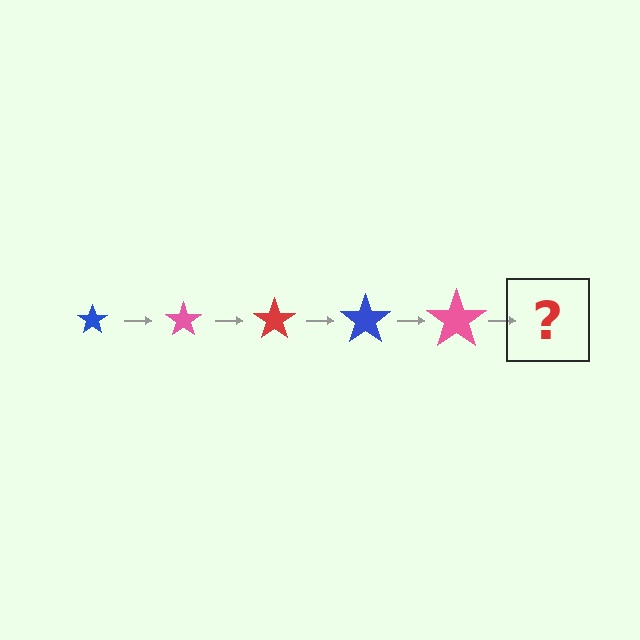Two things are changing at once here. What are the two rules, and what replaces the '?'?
The two rules are that the star grows larger each step and the color cycles through blue, pink, and red. The '?' should be a red star, larger than the previous one.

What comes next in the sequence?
The next element should be a red star, larger than the previous one.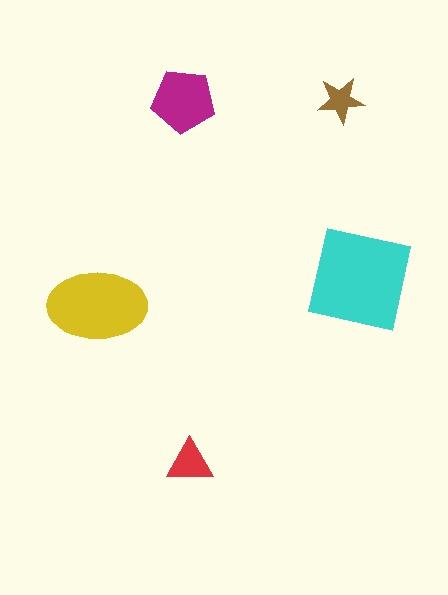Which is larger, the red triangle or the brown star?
The red triangle.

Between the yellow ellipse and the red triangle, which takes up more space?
The yellow ellipse.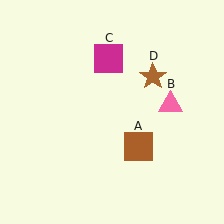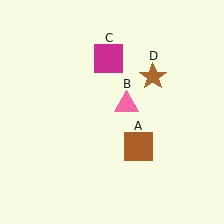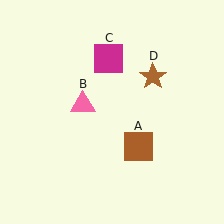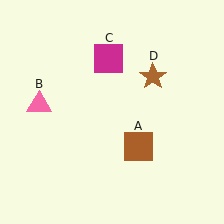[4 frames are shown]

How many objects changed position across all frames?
1 object changed position: pink triangle (object B).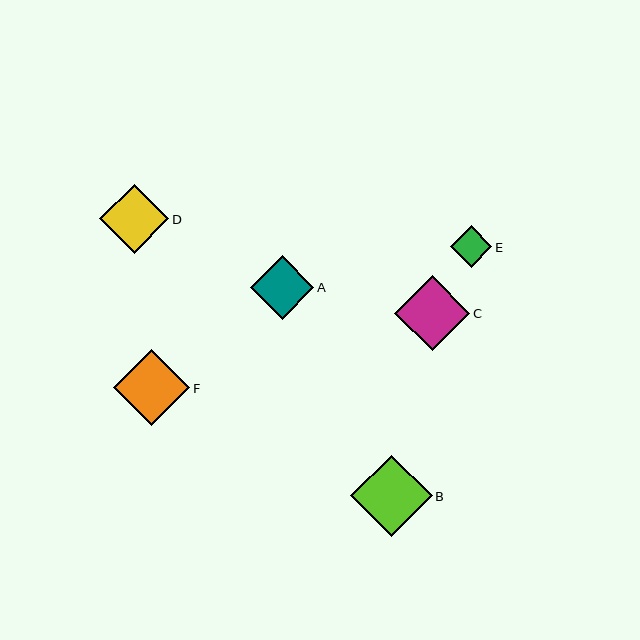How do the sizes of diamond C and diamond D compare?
Diamond C and diamond D are approximately the same size.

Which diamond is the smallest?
Diamond E is the smallest with a size of approximately 41 pixels.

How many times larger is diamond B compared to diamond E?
Diamond B is approximately 2.0 times the size of diamond E.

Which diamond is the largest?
Diamond B is the largest with a size of approximately 81 pixels.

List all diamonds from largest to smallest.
From largest to smallest: B, F, C, D, A, E.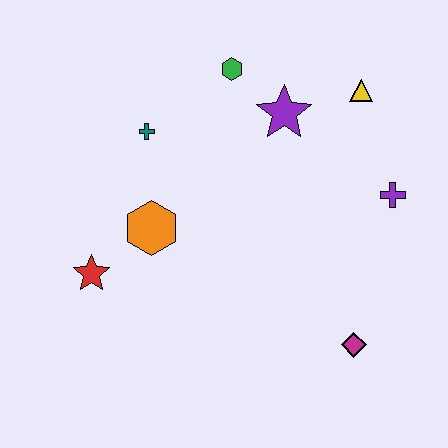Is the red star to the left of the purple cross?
Yes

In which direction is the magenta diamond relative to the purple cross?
The magenta diamond is below the purple cross.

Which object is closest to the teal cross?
The orange hexagon is closest to the teal cross.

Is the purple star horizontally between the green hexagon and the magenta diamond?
Yes